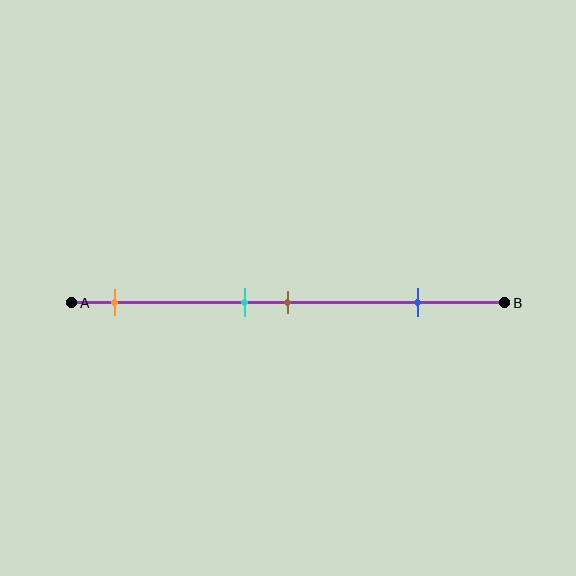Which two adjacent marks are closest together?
The cyan and brown marks are the closest adjacent pair.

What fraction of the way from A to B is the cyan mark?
The cyan mark is approximately 40% (0.4) of the way from A to B.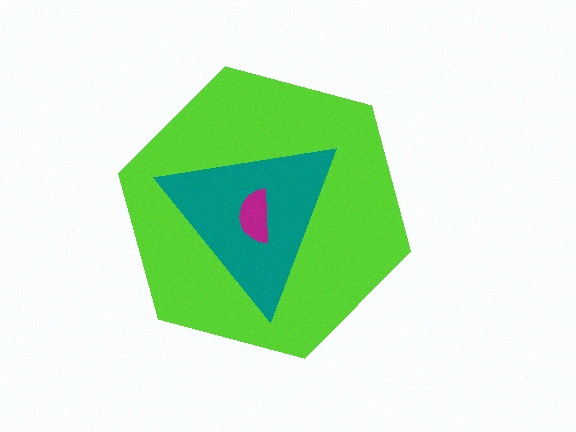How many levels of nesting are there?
3.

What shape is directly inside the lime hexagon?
The teal triangle.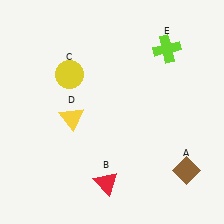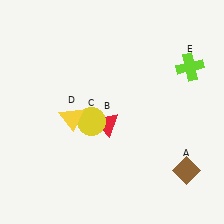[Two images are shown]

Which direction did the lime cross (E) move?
The lime cross (E) moved right.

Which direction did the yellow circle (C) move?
The yellow circle (C) moved down.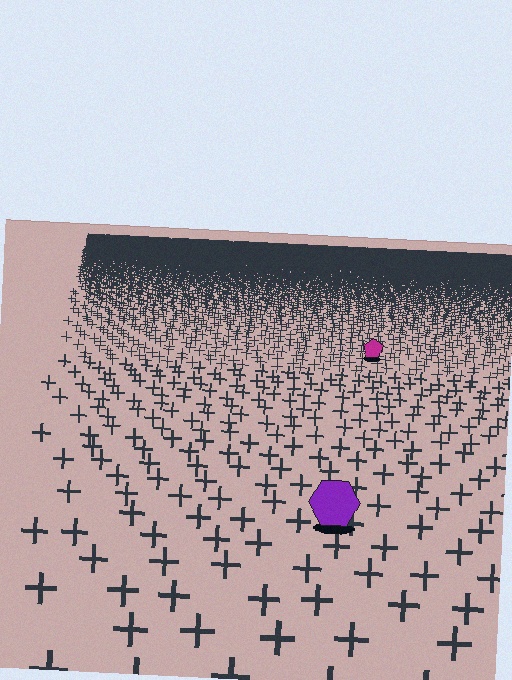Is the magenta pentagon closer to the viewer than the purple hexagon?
No. The purple hexagon is closer — you can tell from the texture gradient: the ground texture is coarser near it.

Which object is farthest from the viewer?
The magenta pentagon is farthest from the viewer. It appears smaller and the ground texture around it is denser.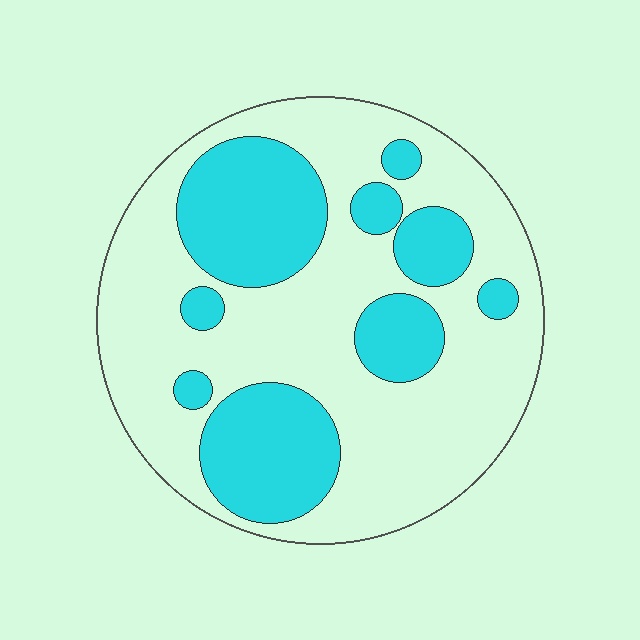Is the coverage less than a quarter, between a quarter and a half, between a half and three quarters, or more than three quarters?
Between a quarter and a half.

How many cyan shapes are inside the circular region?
9.